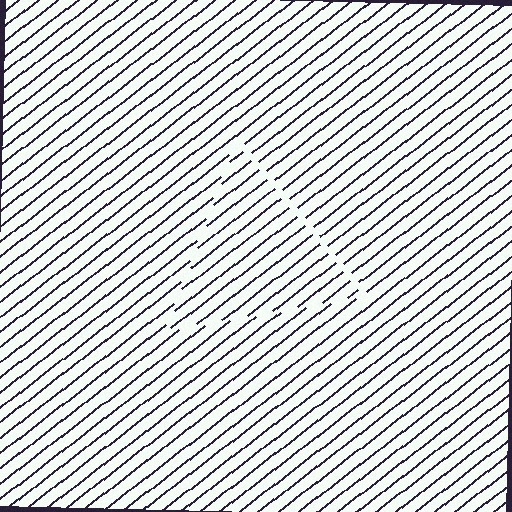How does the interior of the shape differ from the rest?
The interior of the shape contains the same grating, shifted by half a period — the contour is defined by the phase discontinuity where line-ends from the inner and outer gratings abut.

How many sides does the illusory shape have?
3 sides — the line-ends trace a triangle.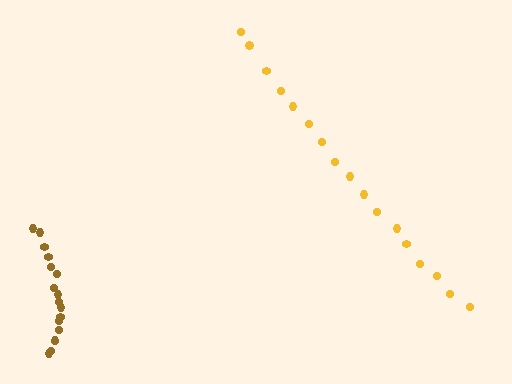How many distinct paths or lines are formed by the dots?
There are 2 distinct paths.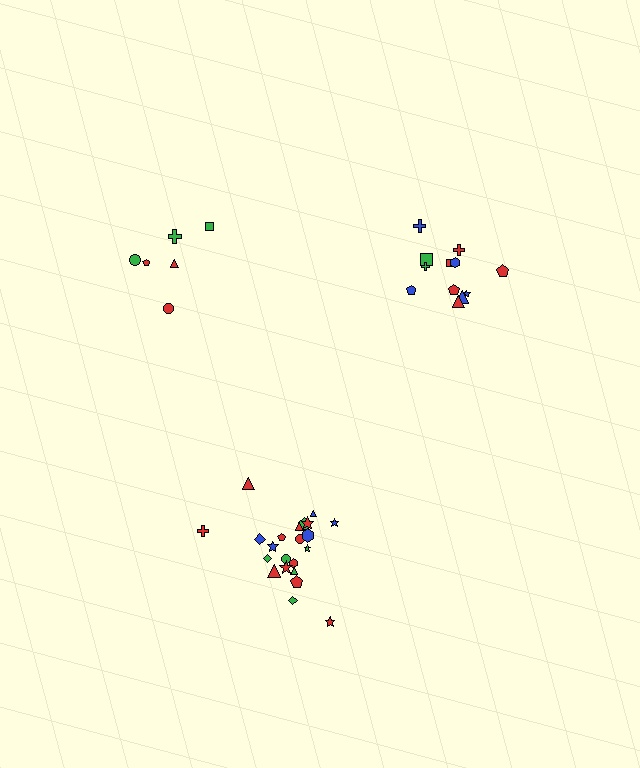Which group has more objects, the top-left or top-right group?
The top-right group.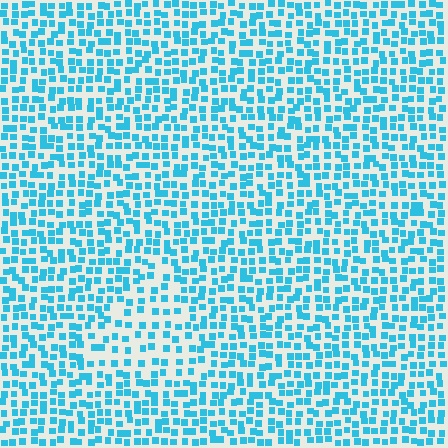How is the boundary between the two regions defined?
The boundary is defined by a change in element density (approximately 1.7x ratio). All elements are the same color, size, and shape.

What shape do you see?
I see a triangle.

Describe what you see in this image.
The image contains small cyan elements arranged at two different densities. A triangle-shaped region is visible where the elements are less densely packed than the surrounding area.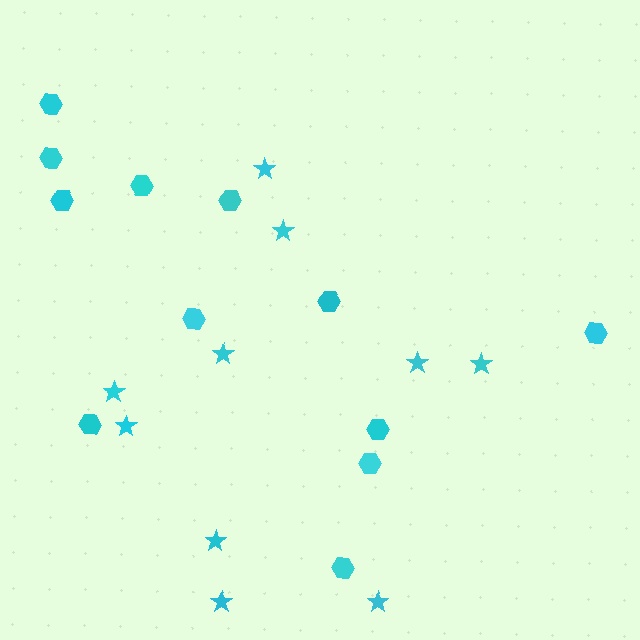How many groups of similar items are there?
There are 2 groups: one group of hexagons (12) and one group of stars (10).